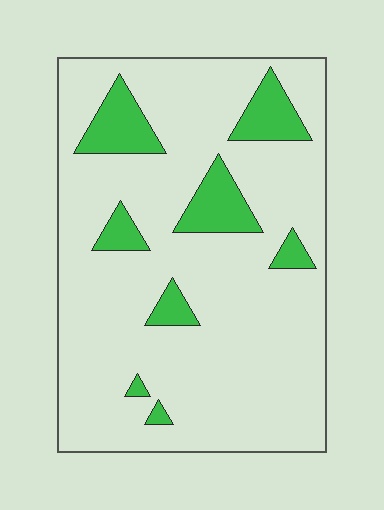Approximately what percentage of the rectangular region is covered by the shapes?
Approximately 15%.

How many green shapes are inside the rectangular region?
8.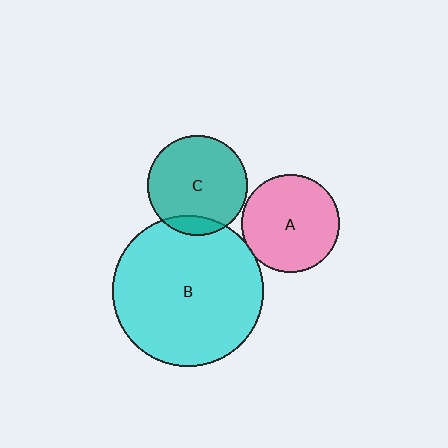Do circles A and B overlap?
Yes.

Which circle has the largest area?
Circle B (cyan).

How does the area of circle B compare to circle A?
Approximately 2.4 times.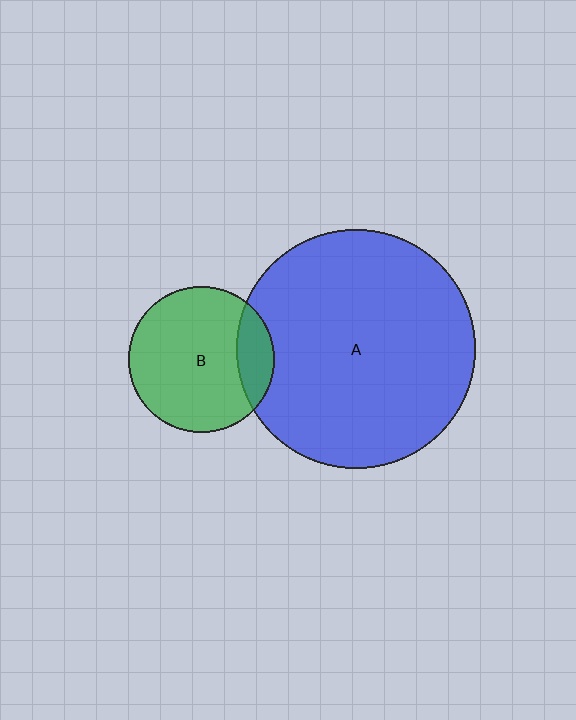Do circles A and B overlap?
Yes.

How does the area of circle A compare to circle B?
Approximately 2.7 times.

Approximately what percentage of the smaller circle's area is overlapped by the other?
Approximately 15%.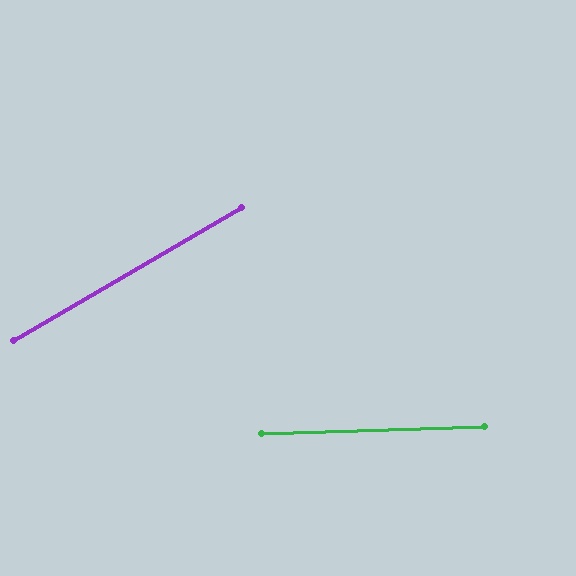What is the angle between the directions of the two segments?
Approximately 29 degrees.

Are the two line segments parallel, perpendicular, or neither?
Neither parallel nor perpendicular — they differ by about 29°.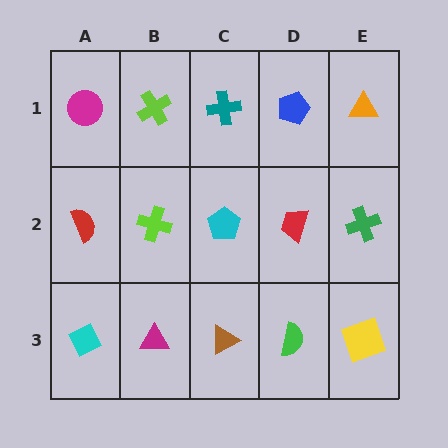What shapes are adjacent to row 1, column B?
A lime cross (row 2, column B), a magenta circle (row 1, column A), a teal cross (row 1, column C).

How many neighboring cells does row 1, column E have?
2.